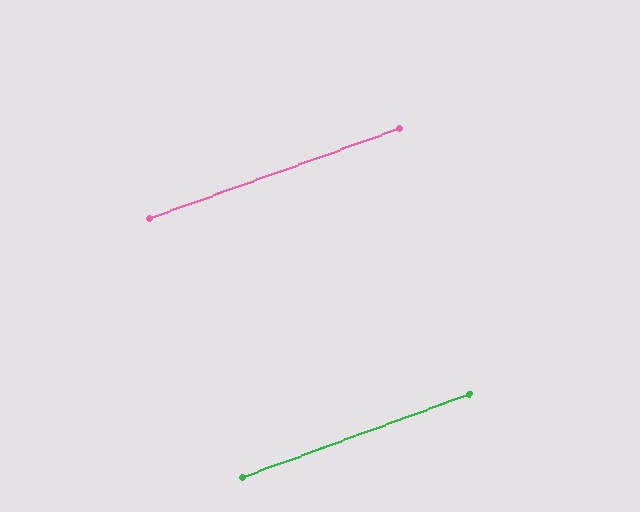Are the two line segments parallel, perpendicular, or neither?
Parallel — their directions differ by only 0.2°.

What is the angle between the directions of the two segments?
Approximately 0 degrees.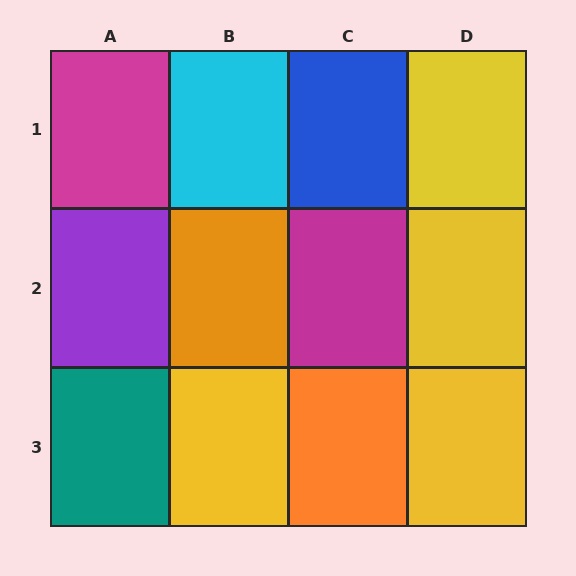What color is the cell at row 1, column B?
Cyan.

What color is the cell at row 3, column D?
Yellow.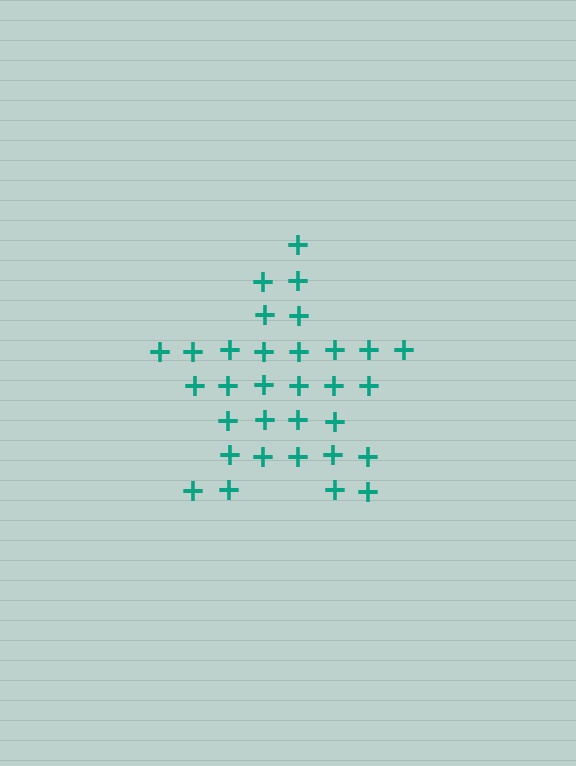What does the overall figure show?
The overall figure shows a star.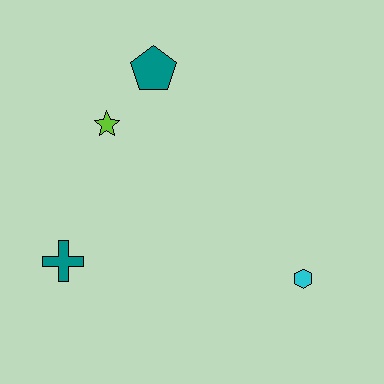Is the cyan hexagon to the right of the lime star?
Yes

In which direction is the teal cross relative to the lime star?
The teal cross is below the lime star.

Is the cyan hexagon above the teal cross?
No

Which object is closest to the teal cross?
The lime star is closest to the teal cross.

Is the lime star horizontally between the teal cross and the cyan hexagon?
Yes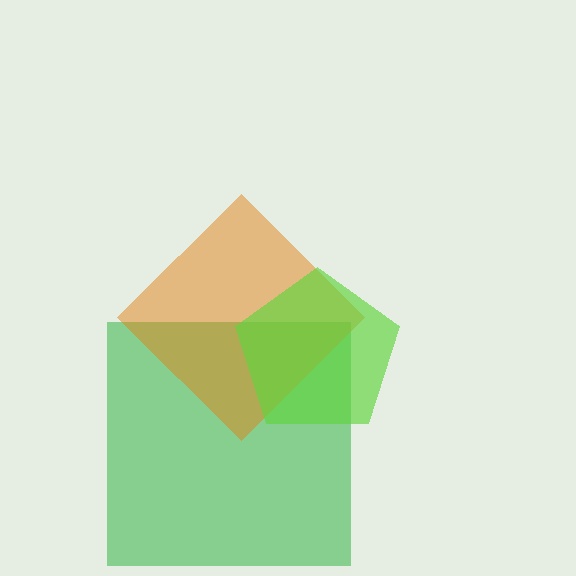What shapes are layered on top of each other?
The layered shapes are: a green square, an orange diamond, a lime pentagon.